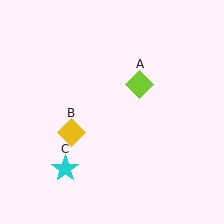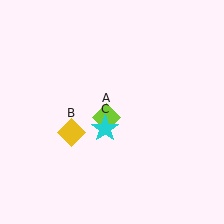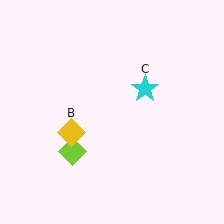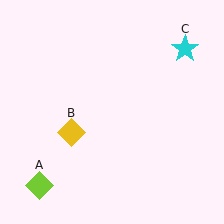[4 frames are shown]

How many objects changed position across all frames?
2 objects changed position: lime diamond (object A), cyan star (object C).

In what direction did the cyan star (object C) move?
The cyan star (object C) moved up and to the right.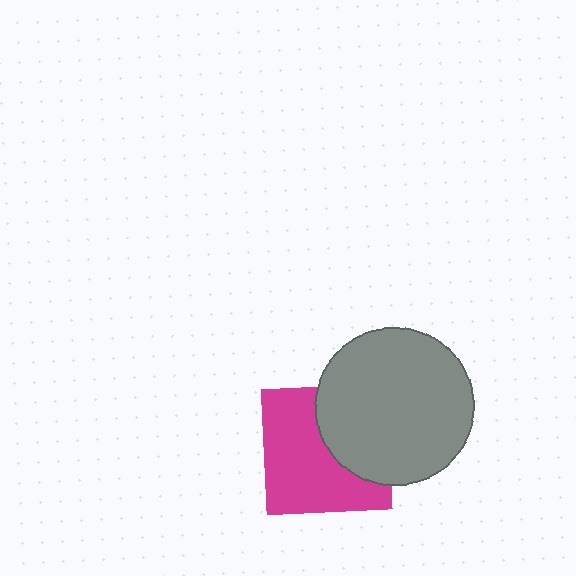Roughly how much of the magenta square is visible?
About half of it is visible (roughly 62%).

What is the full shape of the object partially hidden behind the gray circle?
The partially hidden object is a magenta square.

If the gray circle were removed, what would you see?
You would see the complete magenta square.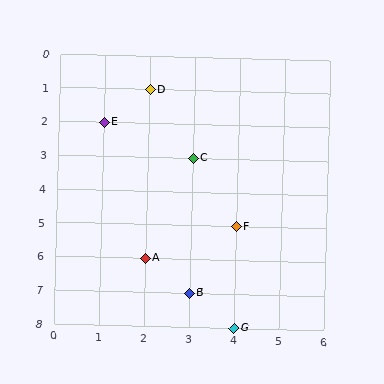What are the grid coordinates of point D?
Point D is at grid coordinates (2, 1).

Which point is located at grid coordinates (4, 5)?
Point F is at (4, 5).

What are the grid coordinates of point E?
Point E is at grid coordinates (1, 2).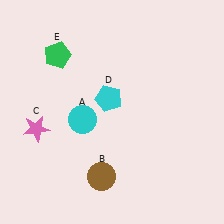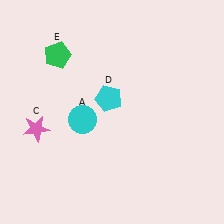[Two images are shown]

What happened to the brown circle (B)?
The brown circle (B) was removed in Image 2. It was in the bottom-left area of Image 1.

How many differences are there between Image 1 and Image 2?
There is 1 difference between the two images.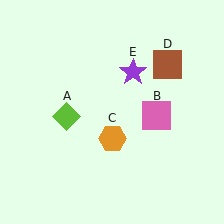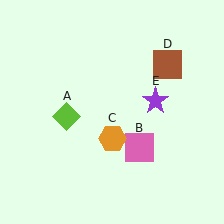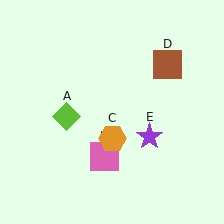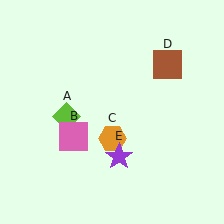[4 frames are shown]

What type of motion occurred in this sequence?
The pink square (object B), purple star (object E) rotated clockwise around the center of the scene.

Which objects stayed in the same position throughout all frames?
Lime diamond (object A) and orange hexagon (object C) and brown square (object D) remained stationary.